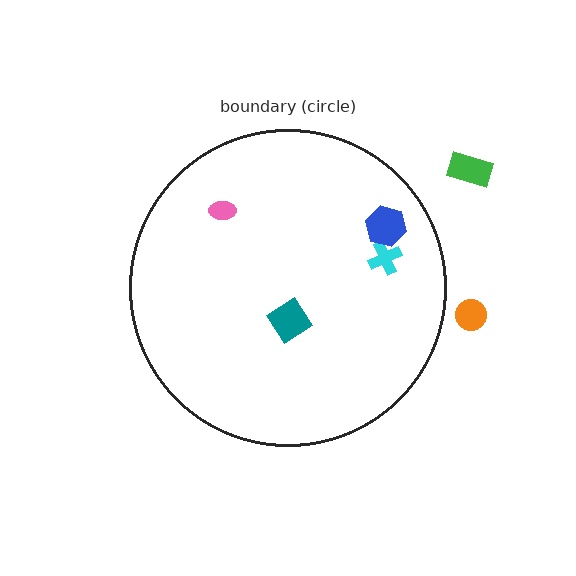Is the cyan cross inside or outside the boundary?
Inside.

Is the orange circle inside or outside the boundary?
Outside.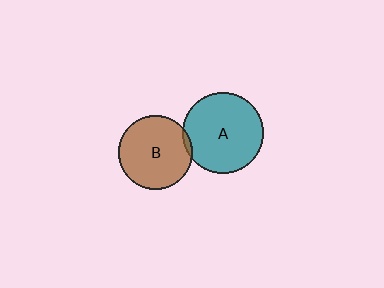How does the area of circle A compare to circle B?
Approximately 1.2 times.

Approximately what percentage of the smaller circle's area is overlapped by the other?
Approximately 5%.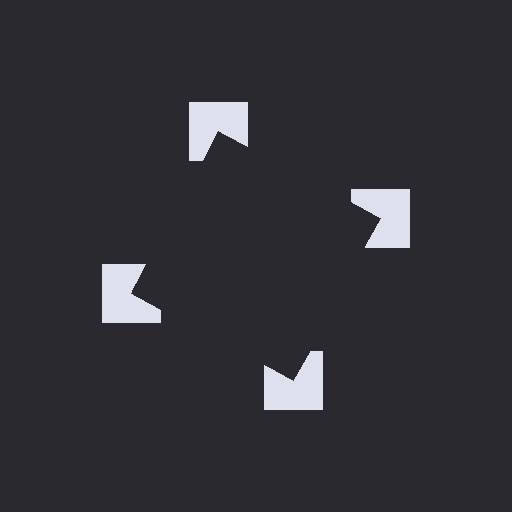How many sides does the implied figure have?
4 sides.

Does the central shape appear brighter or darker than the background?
It typically appears slightly darker than the background, even though no actual brightness change is drawn.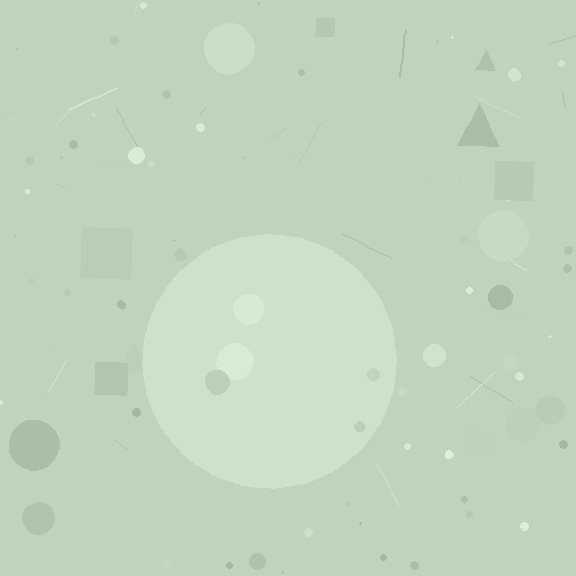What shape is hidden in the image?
A circle is hidden in the image.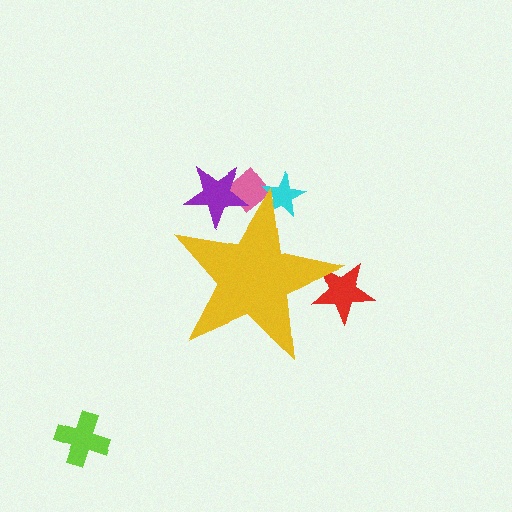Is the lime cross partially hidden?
No, the lime cross is fully visible.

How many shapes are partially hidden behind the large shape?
4 shapes are partially hidden.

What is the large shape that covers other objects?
A yellow star.